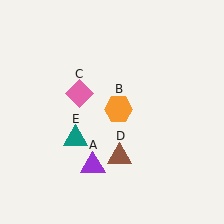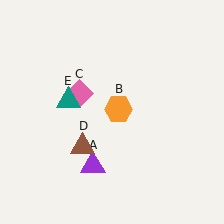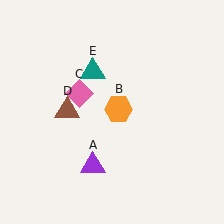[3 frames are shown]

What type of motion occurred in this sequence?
The brown triangle (object D), teal triangle (object E) rotated clockwise around the center of the scene.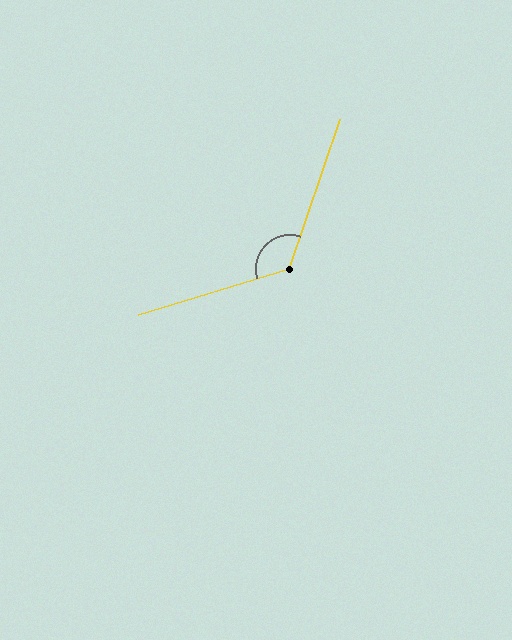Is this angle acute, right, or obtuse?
It is obtuse.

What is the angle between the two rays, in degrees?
Approximately 126 degrees.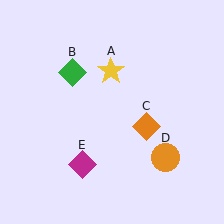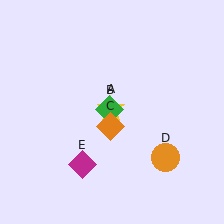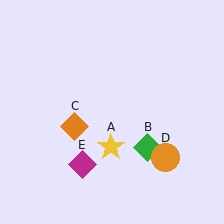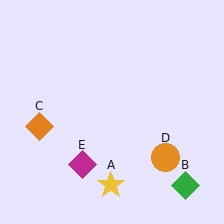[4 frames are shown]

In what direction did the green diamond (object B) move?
The green diamond (object B) moved down and to the right.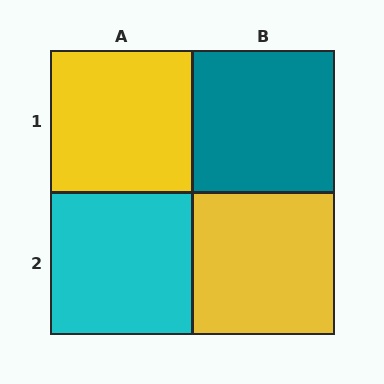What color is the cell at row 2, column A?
Cyan.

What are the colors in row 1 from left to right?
Yellow, teal.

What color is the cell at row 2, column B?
Yellow.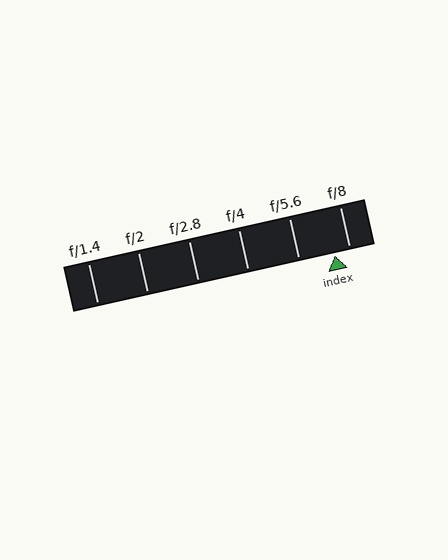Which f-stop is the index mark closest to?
The index mark is closest to f/8.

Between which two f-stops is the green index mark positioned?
The index mark is between f/5.6 and f/8.